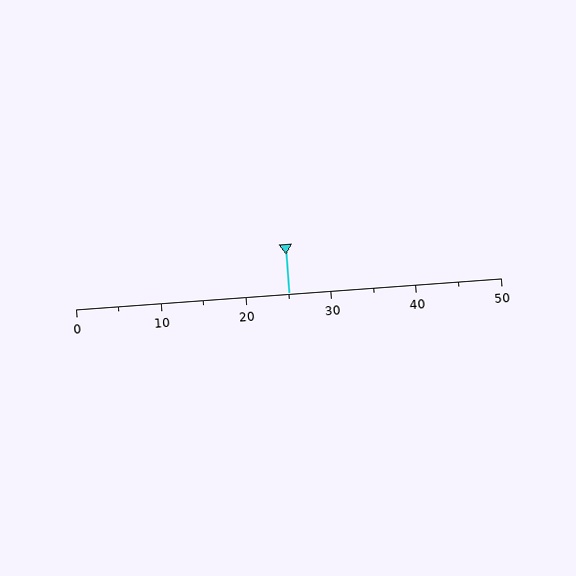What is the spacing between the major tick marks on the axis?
The major ticks are spaced 10 apart.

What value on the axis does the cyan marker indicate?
The marker indicates approximately 25.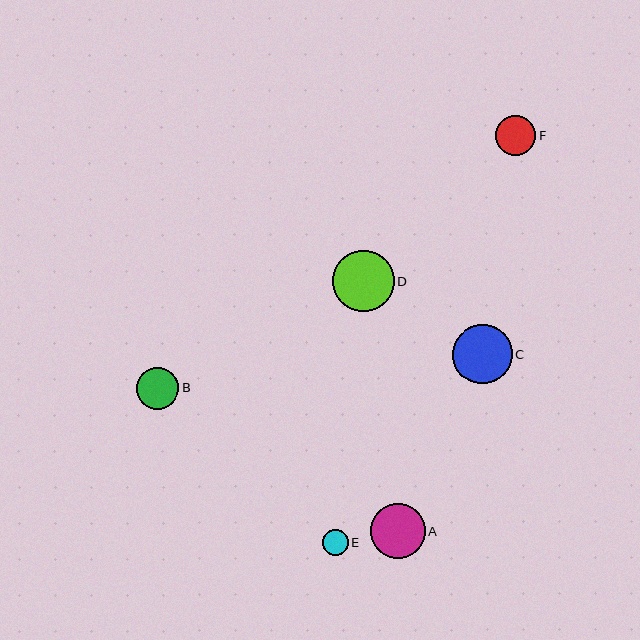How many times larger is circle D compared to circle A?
Circle D is approximately 1.1 times the size of circle A.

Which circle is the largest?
Circle D is the largest with a size of approximately 62 pixels.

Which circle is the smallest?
Circle E is the smallest with a size of approximately 26 pixels.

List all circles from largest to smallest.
From largest to smallest: D, C, A, B, F, E.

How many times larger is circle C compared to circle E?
Circle C is approximately 2.3 times the size of circle E.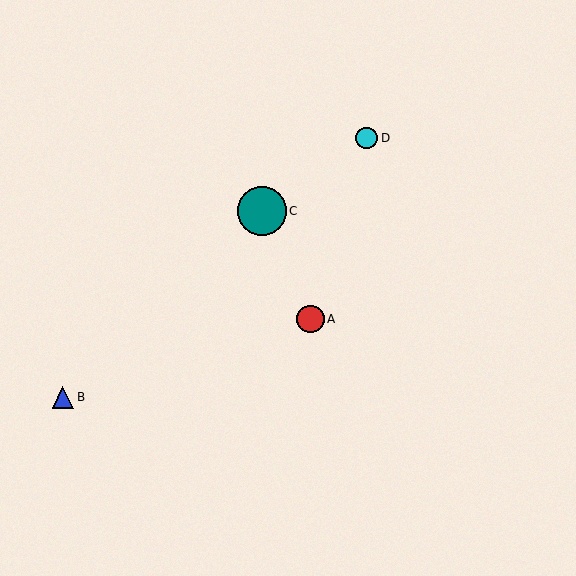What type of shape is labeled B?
Shape B is a blue triangle.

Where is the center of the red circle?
The center of the red circle is at (310, 319).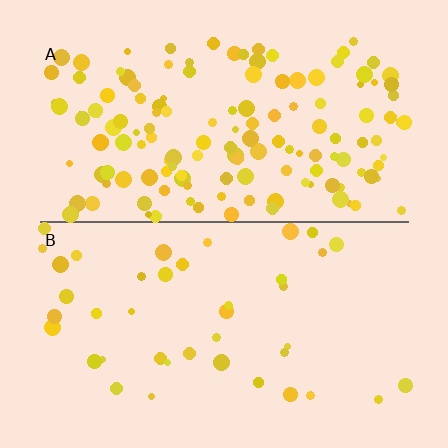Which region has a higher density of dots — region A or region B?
A (the top).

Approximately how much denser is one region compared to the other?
Approximately 3.5× — region A over region B.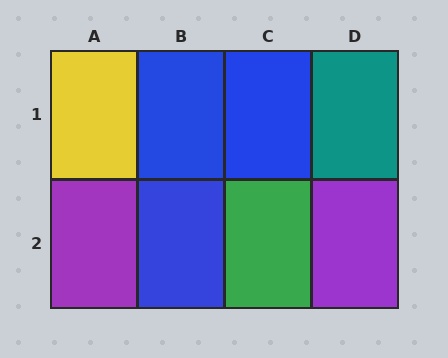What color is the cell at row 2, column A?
Purple.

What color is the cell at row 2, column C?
Green.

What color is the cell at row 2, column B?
Blue.